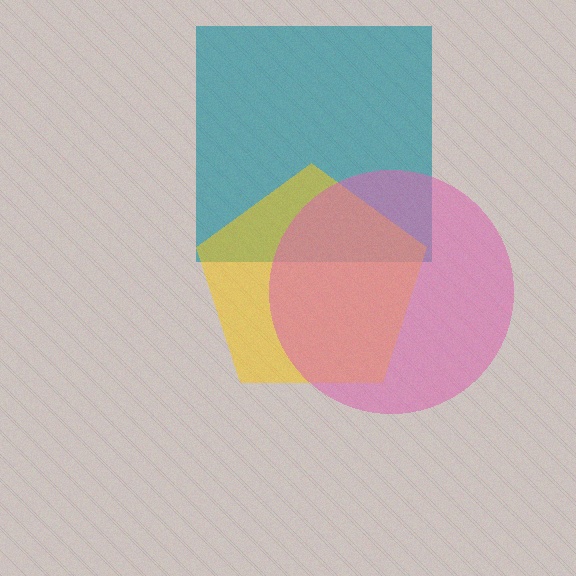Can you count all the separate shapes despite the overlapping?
Yes, there are 3 separate shapes.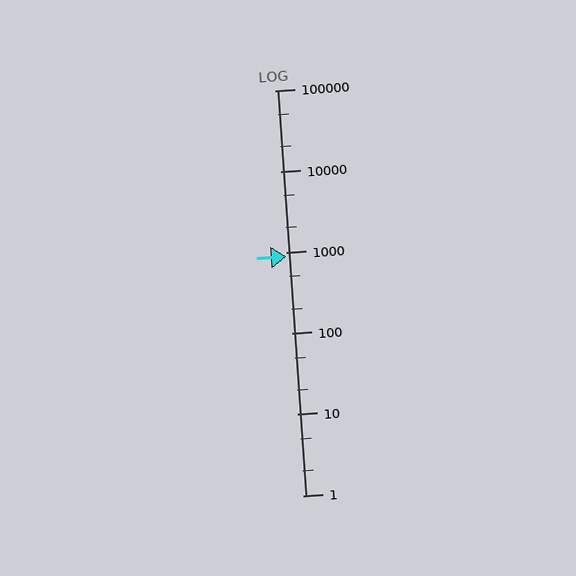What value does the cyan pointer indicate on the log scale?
The pointer indicates approximately 890.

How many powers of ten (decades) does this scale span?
The scale spans 5 decades, from 1 to 100000.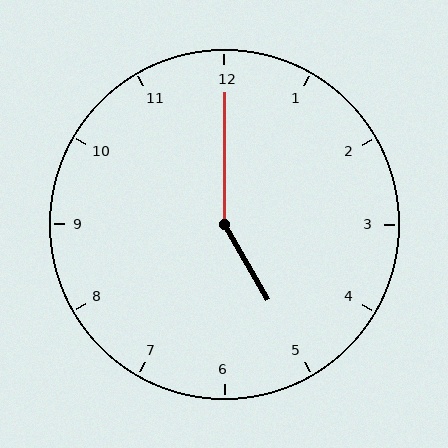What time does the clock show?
5:00.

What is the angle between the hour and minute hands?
Approximately 150 degrees.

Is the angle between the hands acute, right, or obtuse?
It is obtuse.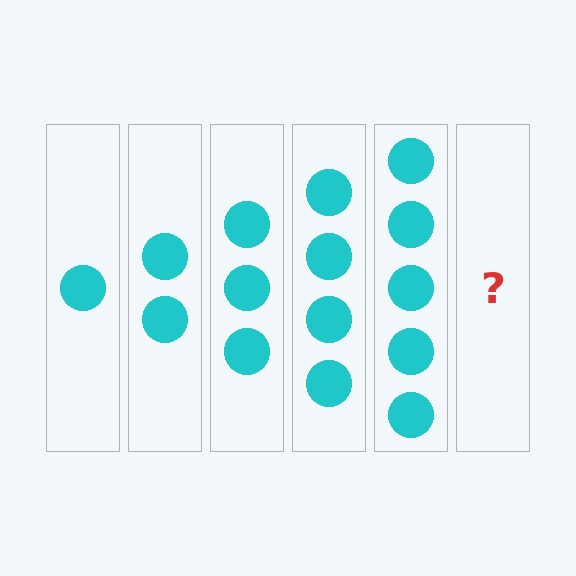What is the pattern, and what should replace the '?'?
The pattern is that each step adds one more circle. The '?' should be 6 circles.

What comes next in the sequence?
The next element should be 6 circles.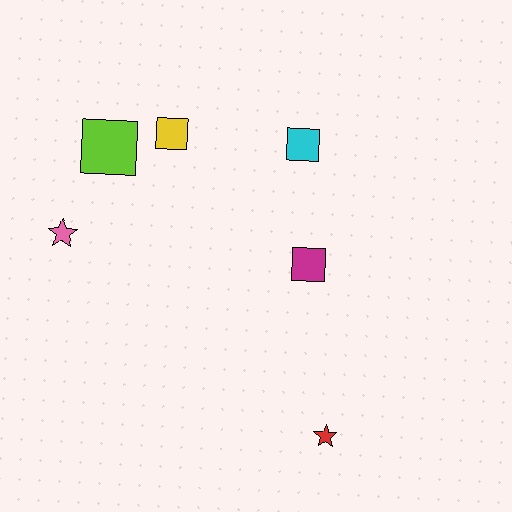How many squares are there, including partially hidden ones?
There are 4 squares.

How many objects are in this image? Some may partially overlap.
There are 6 objects.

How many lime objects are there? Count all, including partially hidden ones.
There is 1 lime object.